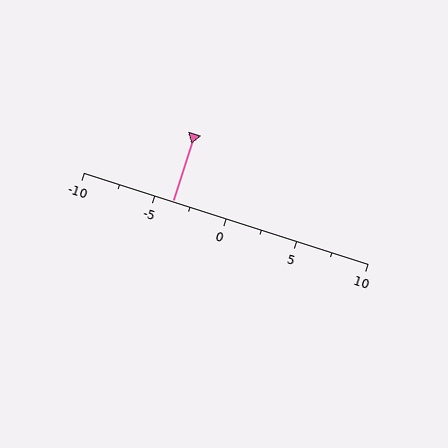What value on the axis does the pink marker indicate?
The marker indicates approximately -3.8.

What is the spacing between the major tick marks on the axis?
The major ticks are spaced 5 apart.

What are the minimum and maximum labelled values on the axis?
The axis runs from -10 to 10.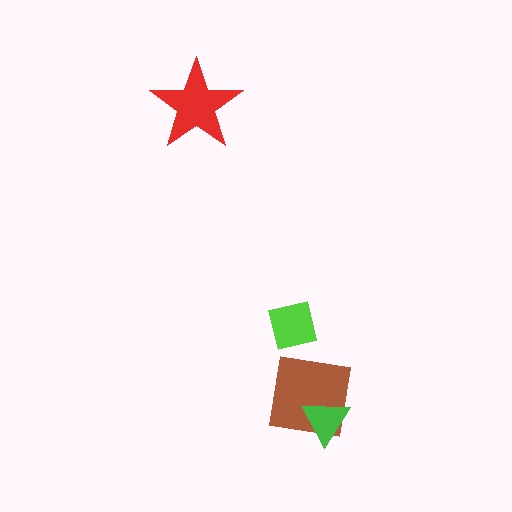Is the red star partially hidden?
No, no other shape covers it.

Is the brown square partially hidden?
Yes, it is partially covered by another shape.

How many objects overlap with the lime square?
0 objects overlap with the lime square.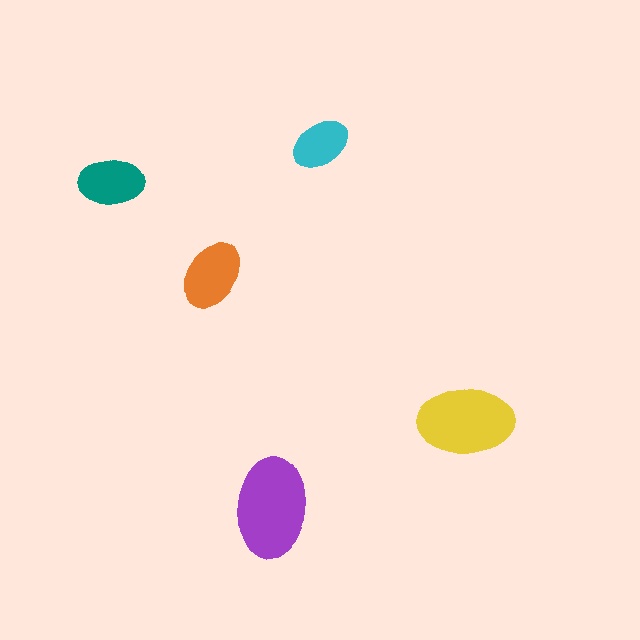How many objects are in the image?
There are 5 objects in the image.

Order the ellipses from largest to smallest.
the purple one, the yellow one, the orange one, the teal one, the cyan one.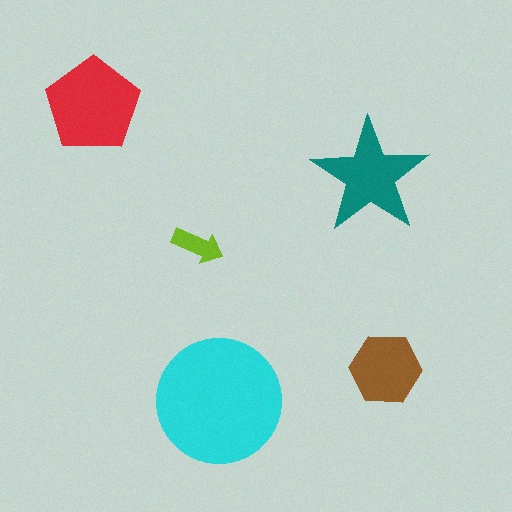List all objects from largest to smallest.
The cyan circle, the red pentagon, the teal star, the brown hexagon, the lime arrow.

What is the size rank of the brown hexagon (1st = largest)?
4th.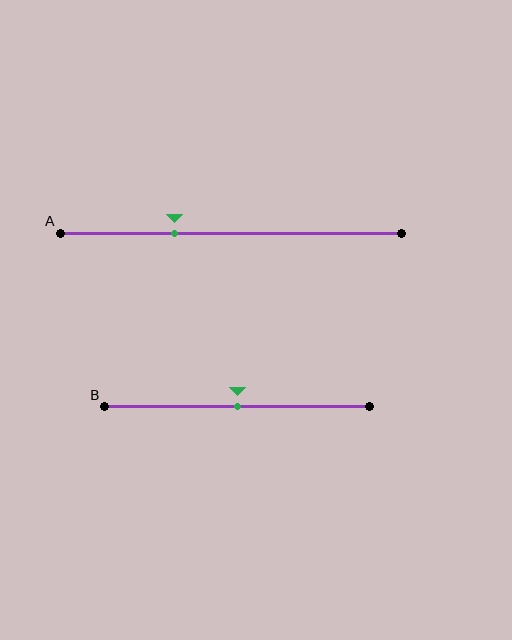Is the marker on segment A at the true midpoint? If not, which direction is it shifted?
No, the marker on segment A is shifted to the left by about 16% of the segment length.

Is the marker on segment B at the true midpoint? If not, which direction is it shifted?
Yes, the marker on segment B is at the true midpoint.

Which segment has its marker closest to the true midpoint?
Segment B has its marker closest to the true midpoint.